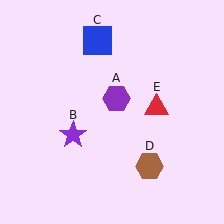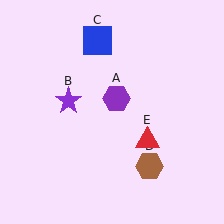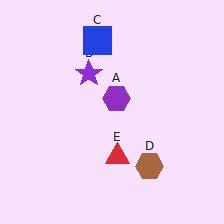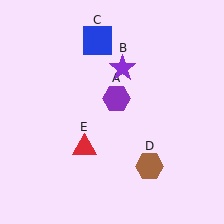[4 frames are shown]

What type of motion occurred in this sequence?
The purple star (object B), red triangle (object E) rotated clockwise around the center of the scene.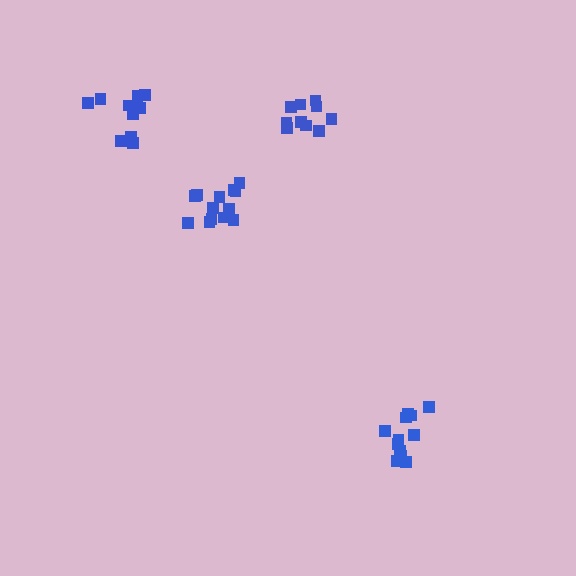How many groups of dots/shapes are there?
There are 4 groups.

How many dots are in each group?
Group 1: 13 dots, Group 2: 10 dots, Group 3: 12 dots, Group 4: 10 dots (45 total).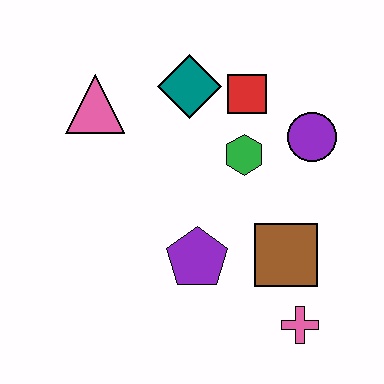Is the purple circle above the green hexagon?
Yes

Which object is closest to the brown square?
The pink cross is closest to the brown square.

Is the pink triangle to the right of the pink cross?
No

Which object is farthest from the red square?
The pink cross is farthest from the red square.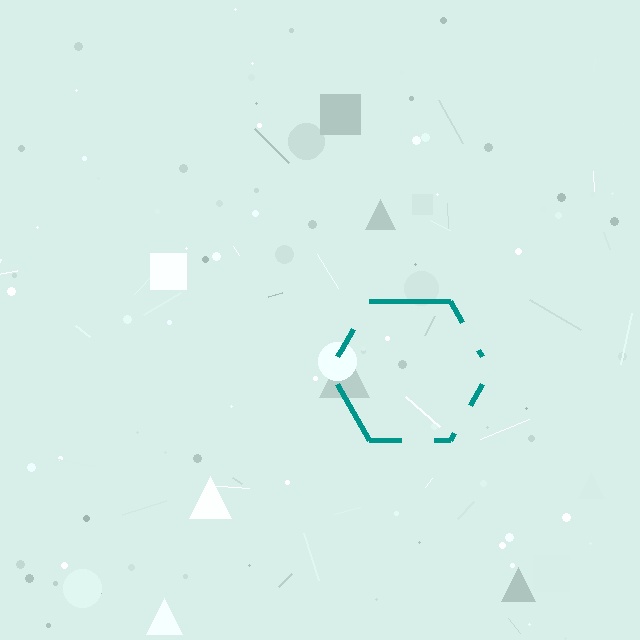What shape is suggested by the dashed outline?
The dashed outline suggests a hexagon.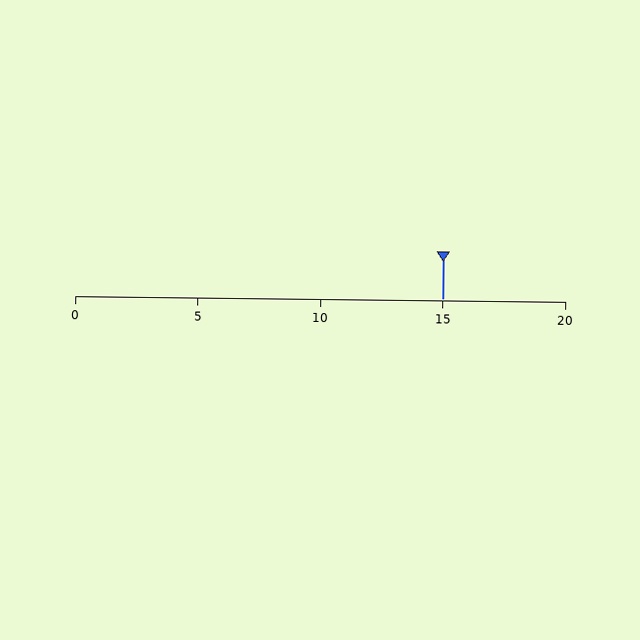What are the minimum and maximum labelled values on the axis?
The axis runs from 0 to 20.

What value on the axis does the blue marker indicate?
The marker indicates approximately 15.